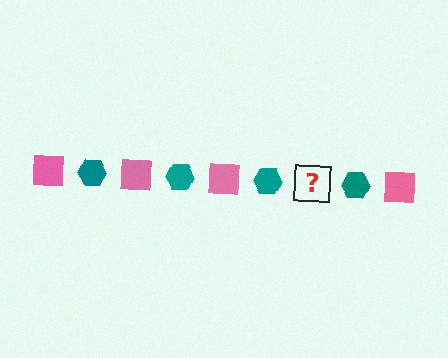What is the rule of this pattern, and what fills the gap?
The rule is that the pattern alternates between pink square and teal hexagon. The gap should be filled with a pink square.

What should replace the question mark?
The question mark should be replaced with a pink square.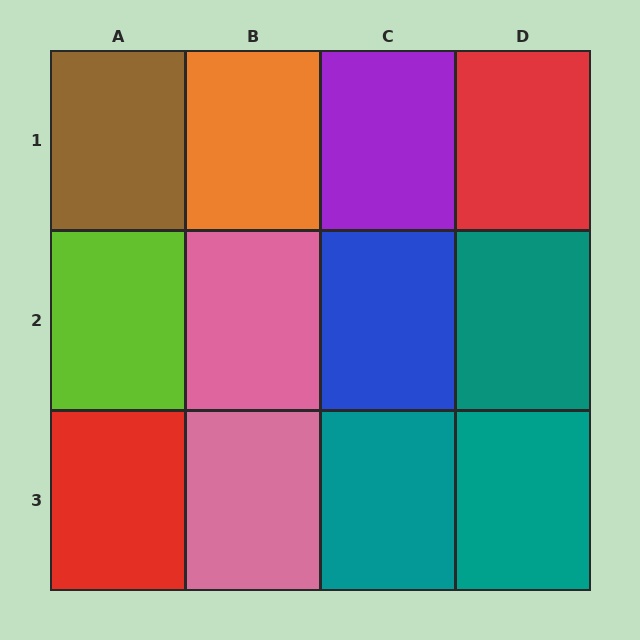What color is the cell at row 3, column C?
Teal.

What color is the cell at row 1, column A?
Brown.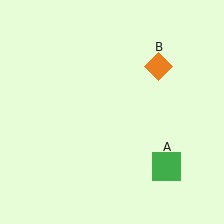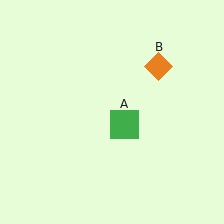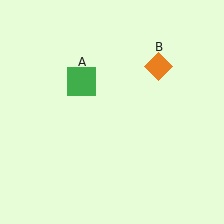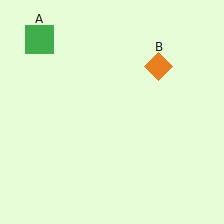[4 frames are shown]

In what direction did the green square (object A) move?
The green square (object A) moved up and to the left.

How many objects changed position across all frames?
1 object changed position: green square (object A).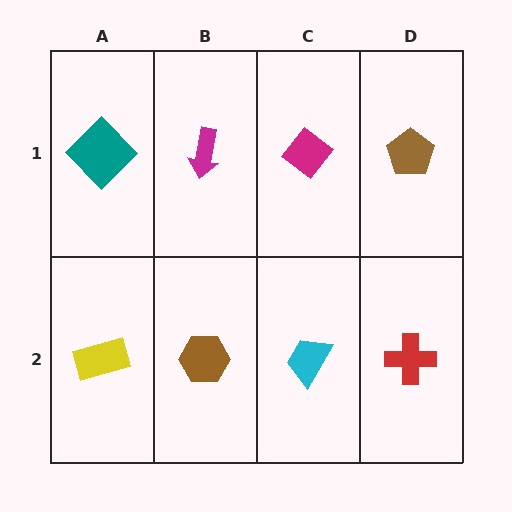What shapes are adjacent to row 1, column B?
A brown hexagon (row 2, column B), a teal diamond (row 1, column A), a magenta diamond (row 1, column C).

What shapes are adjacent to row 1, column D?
A red cross (row 2, column D), a magenta diamond (row 1, column C).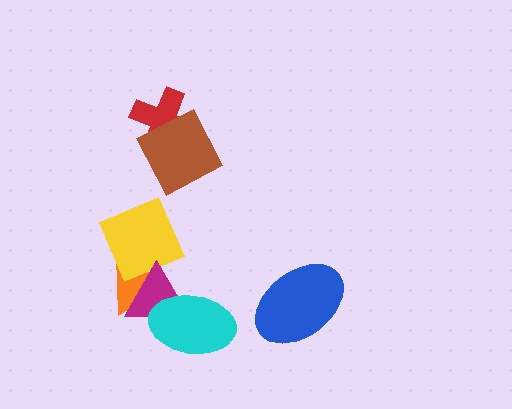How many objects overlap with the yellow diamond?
2 objects overlap with the yellow diamond.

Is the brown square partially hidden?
No, no other shape covers it.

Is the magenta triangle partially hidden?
Yes, it is partially covered by another shape.